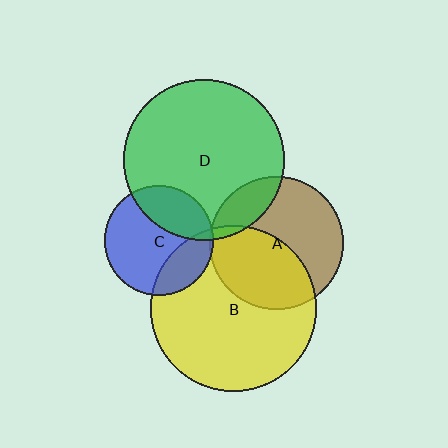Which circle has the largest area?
Circle B (yellow).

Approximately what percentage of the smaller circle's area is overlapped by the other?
Approximately 5%.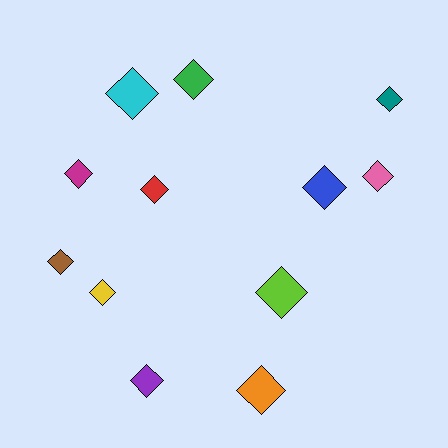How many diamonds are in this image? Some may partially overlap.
There are 12 diamonds.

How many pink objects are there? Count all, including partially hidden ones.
There is 1 pink object.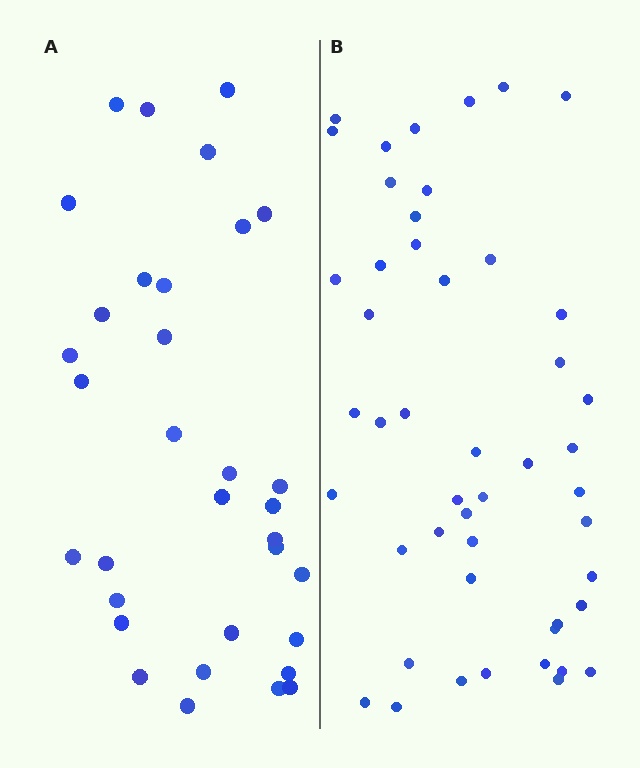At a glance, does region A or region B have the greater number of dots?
Region B (the right region) has more dots.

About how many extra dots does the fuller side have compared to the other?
Region B has approximately 15 more dots than region A.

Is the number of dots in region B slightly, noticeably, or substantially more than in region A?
Region B has substantially more. The ratio is roughly 1.5 to 1.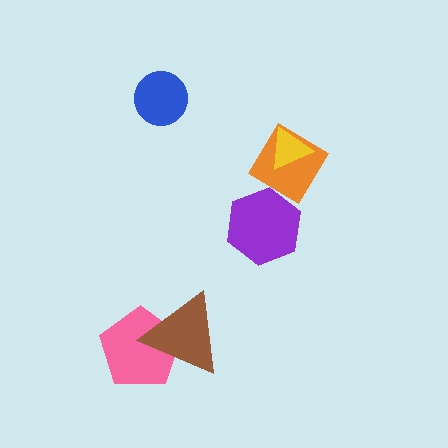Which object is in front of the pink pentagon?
The brown triangle is in front of the pink pentagon.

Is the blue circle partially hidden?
No, no other shape covers it.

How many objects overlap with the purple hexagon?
0 objects overlap with the purple hexagon.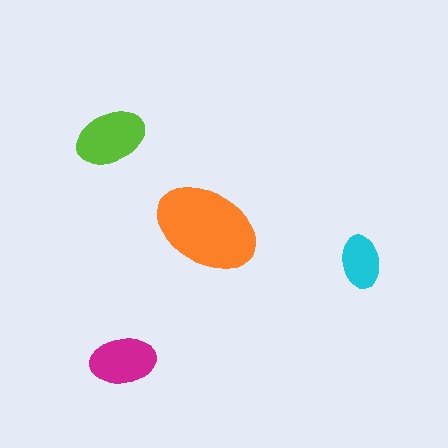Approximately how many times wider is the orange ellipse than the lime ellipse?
About 1.5 times wider.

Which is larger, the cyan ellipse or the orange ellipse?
The orange one.